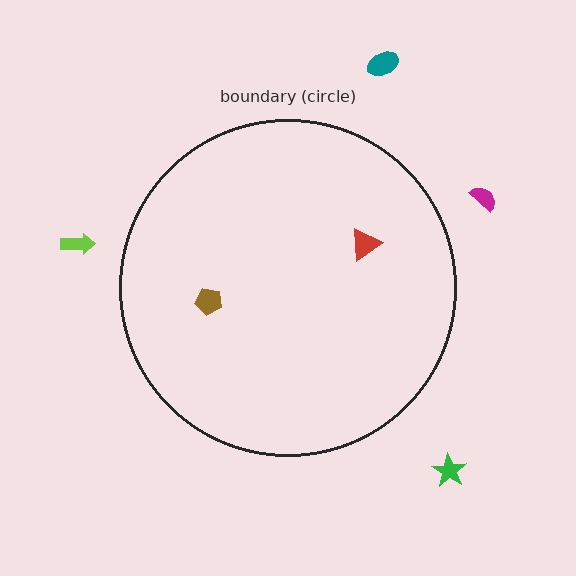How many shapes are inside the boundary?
2 inside, 4 outside.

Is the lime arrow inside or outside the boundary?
Outside.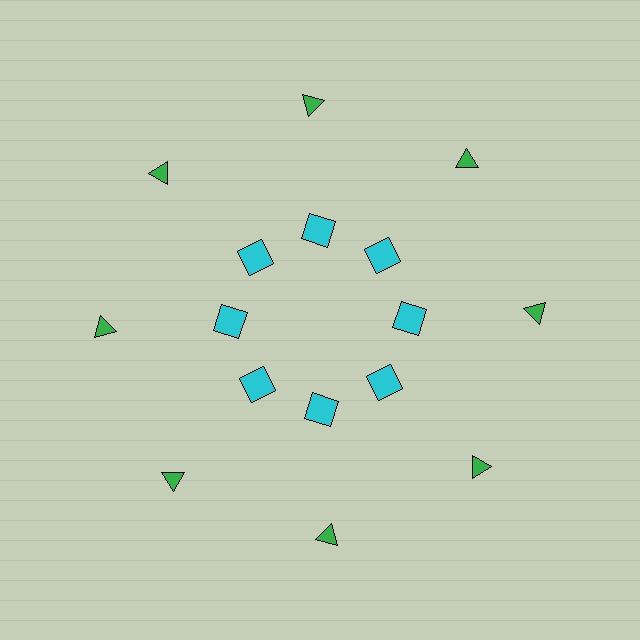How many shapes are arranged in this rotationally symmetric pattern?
There are 16 shapes, arranged in 8 groups of 2.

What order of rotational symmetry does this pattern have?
This pattern has 8-fold rotational symmetry.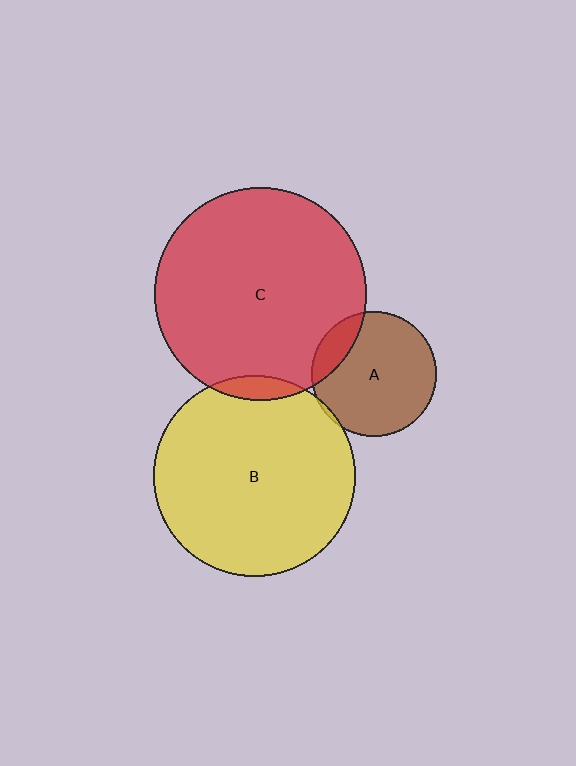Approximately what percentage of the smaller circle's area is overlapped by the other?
Approximately 5%.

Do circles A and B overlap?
Yes.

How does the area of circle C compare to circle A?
Approximately 2.9 times.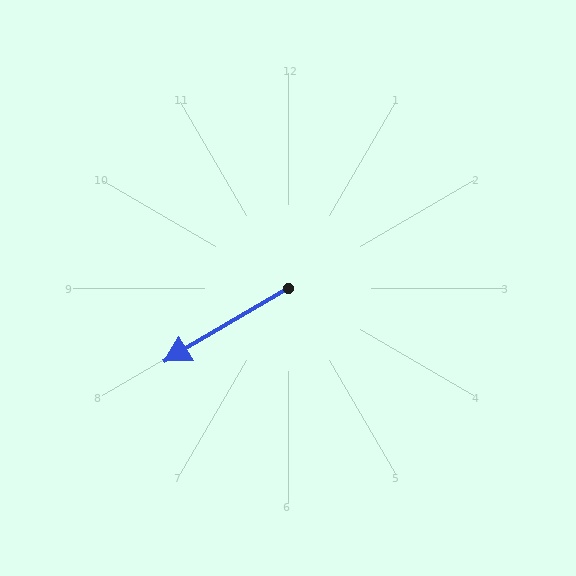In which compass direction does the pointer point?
Southwest.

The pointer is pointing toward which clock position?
Roughly 8 o'clock.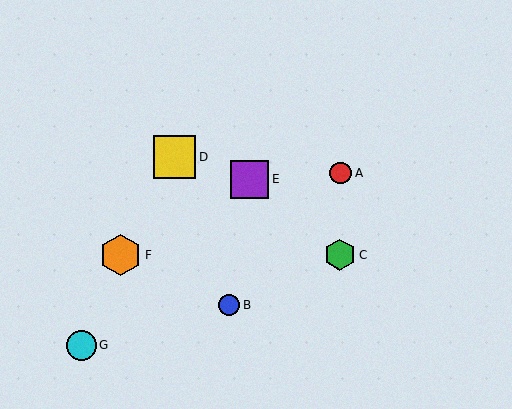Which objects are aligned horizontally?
Objects C, F are aligned horizontally.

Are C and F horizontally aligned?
Yes, both are at y≈255.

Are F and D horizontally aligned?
No, F is at y≈255 and D is at y≈157.